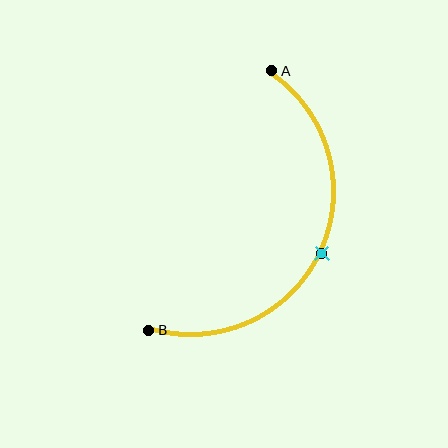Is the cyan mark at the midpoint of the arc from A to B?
Yes. The cyan mark lies on the arc at equal arc-length from both A and B — it is the arc midpoint.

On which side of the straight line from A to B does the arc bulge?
The arc bulges to the right of the straight line connecting A and B.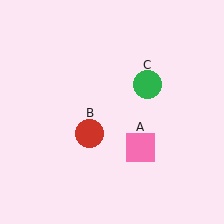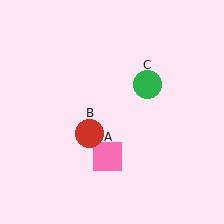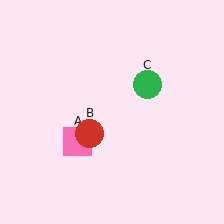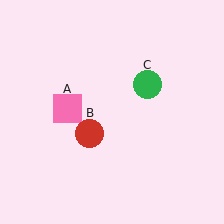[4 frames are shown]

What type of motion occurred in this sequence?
The pink square (object A) rotated clockwise around the center of the scene.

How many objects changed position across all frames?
1 object changed position: pink square (object A).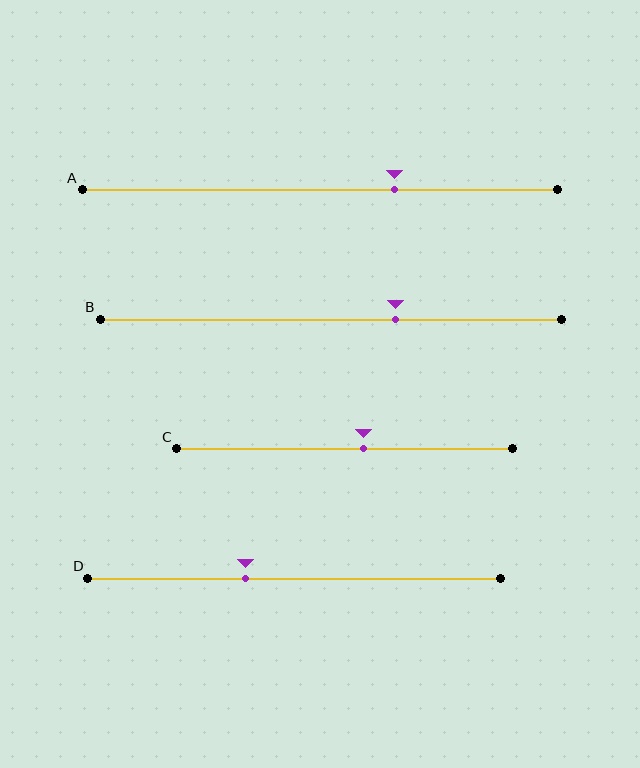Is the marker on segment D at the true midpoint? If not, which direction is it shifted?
No, the marker on segment D is shifted to the left by about 12% of the segment length.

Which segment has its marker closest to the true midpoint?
Segment C has its marker closest to the true midpoint.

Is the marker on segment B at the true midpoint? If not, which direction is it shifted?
No, the marker on segment B is shifted to the right by about 14% of the segment length.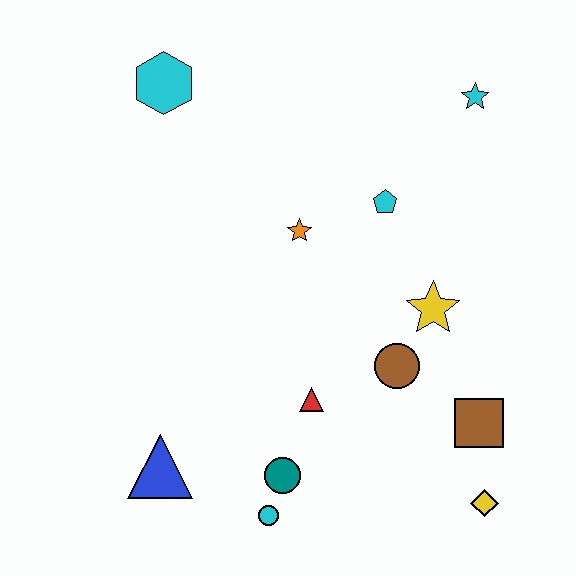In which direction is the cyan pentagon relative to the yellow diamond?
The cyan pentagon is above the yellow diamond.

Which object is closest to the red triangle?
The teal circle is closest to the red triangle.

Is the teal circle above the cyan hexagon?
No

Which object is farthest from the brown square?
The cyan hexagon is farthest from the brown square.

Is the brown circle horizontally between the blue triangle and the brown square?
Yes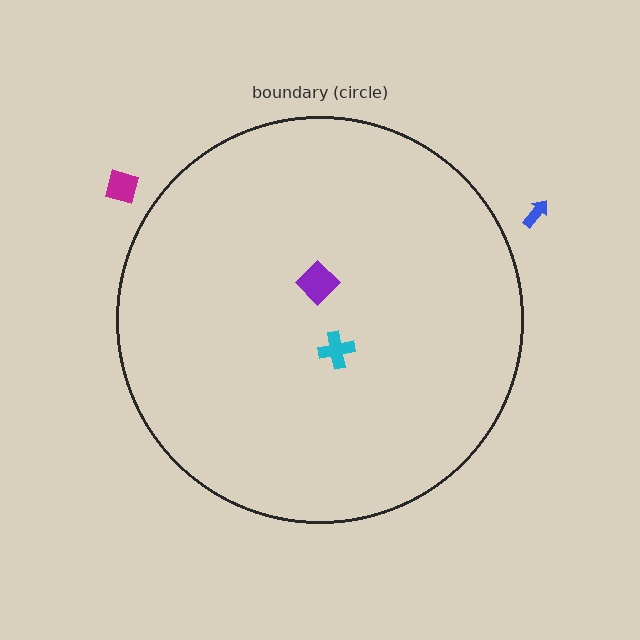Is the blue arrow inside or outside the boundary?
Outside.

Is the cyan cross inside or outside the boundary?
Inside.